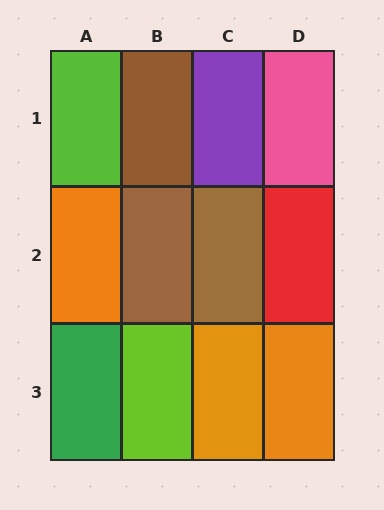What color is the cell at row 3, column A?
Green.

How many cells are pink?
1 cell is pink.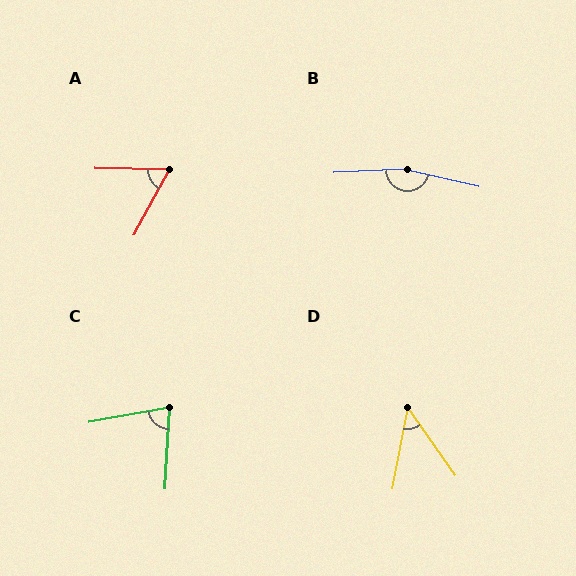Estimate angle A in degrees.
Approximately 63 degrees.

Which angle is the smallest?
D, at approximately 46 degrees.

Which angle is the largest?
B, at approximately 164 degrees.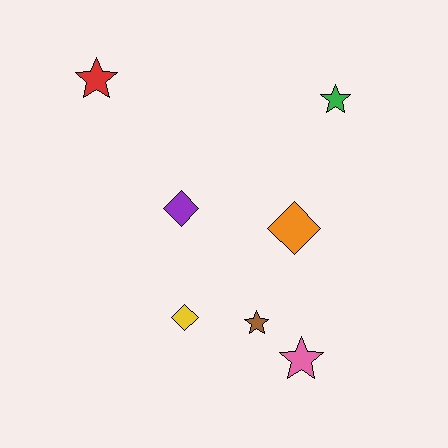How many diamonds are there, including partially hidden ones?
There are 3 diamonds.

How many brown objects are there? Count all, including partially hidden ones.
There is 1 brown object.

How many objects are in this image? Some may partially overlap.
There are 7 objects.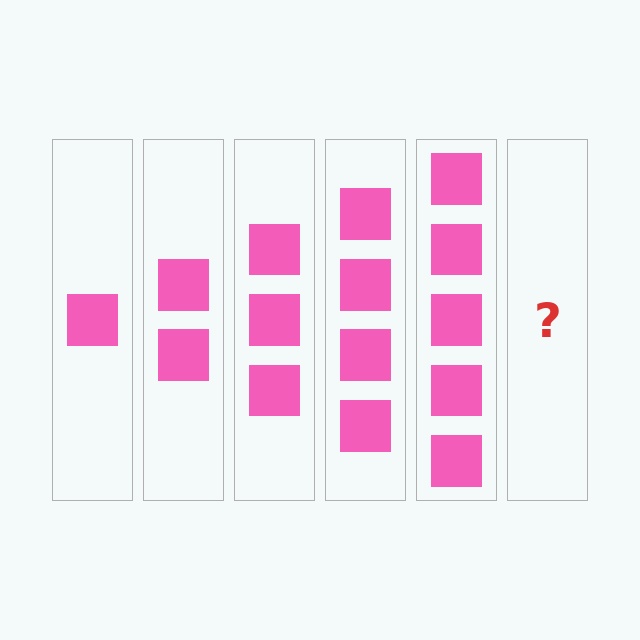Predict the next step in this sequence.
The next step is 6 squares.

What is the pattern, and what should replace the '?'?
The pattern is that each step adds one more square. The '?' should be 6 squares.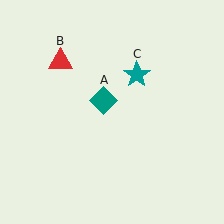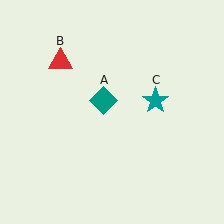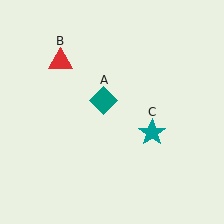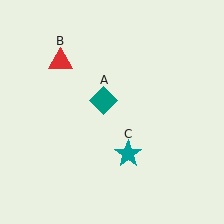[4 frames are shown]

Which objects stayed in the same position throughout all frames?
Teal diamond (object A) and red triangle (object B) remained stationary.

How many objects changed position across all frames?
1 object changed position: teal star (object C).